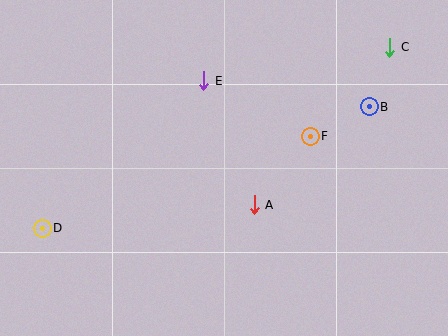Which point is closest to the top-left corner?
Point E is closest to the top-left corner.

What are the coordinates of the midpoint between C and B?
The midpoint between C and B is at (379, 77).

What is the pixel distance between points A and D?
The distance between A and D is 213 pixels.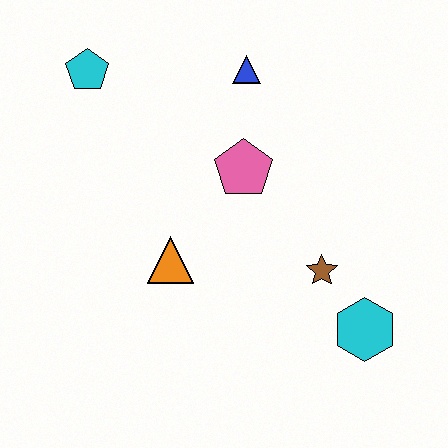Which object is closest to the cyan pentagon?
The blue triangle is closest to the cyan pentagon.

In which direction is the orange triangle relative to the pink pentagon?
The orange triangle is below the pink pentagon.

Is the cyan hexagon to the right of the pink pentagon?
Yes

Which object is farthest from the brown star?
The cyan pentagon is farthest from the brown star.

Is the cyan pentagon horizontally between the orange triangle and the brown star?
No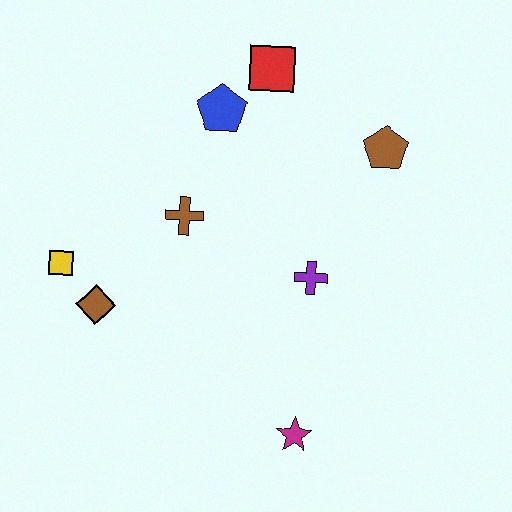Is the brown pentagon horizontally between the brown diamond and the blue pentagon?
No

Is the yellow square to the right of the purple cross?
No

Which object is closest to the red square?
The blue pentagon is closest to the red square.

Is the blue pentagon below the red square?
Yes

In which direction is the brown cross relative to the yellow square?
The brown cross is to the right of the yellow square.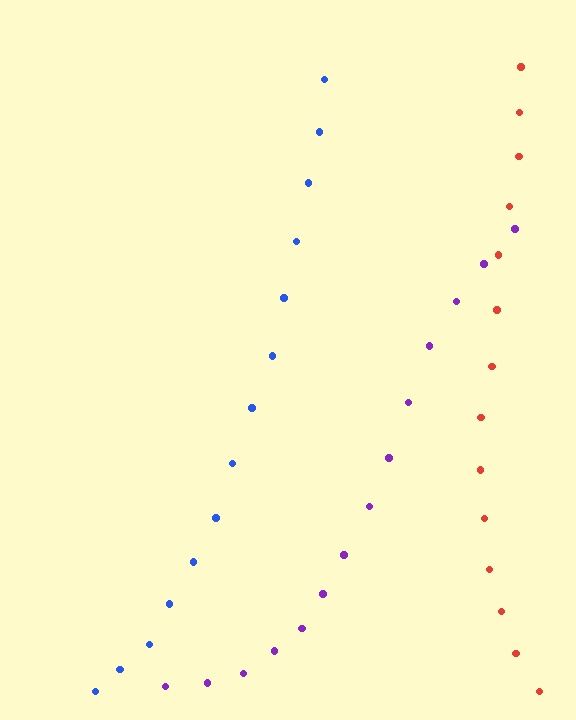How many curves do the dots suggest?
There are 3 distinct paths.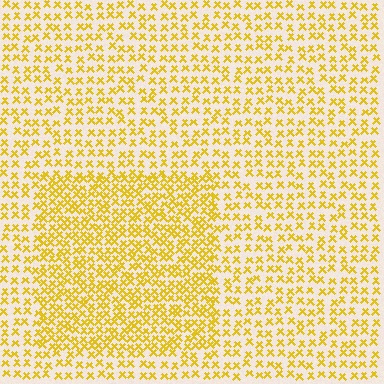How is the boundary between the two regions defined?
The boundary is defined by a change in element density (approximately 1.8x ratio). All elements are the same color, size, and shape.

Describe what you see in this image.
The image contains small yellow elements arranged at two different densities. A rectangle-shaped region is visible where the elements are more densely packed than the surrounding area.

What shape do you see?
I see a rectangle.